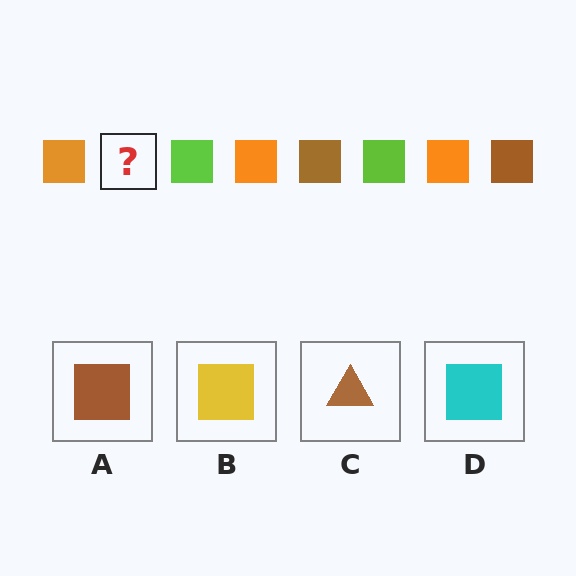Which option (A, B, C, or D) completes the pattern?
A.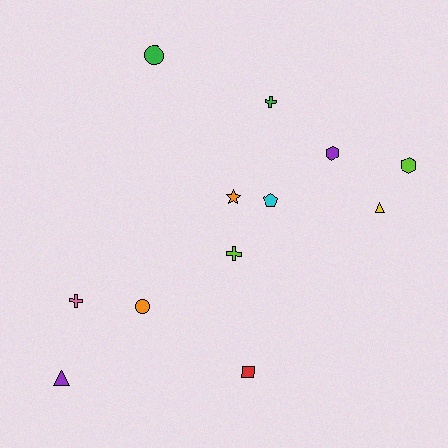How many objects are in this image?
There are 12 objects.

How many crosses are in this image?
There are 3 crosses.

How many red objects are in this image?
There is 1 red object.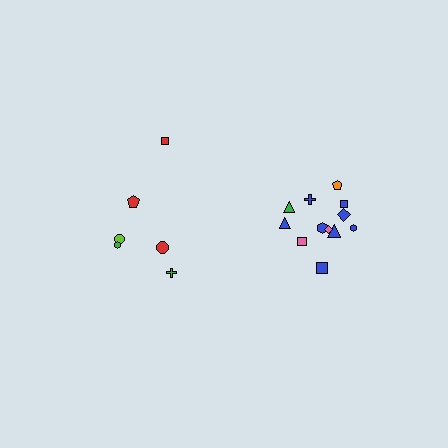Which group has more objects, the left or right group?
The right group.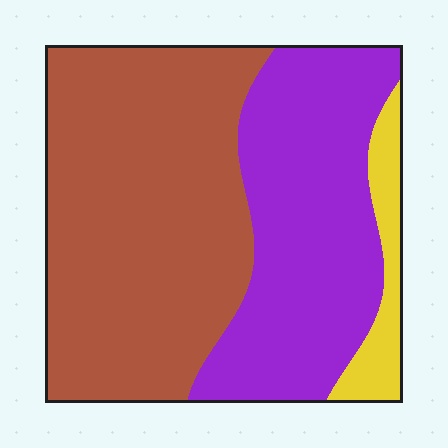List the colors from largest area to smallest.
From largest to smallest: brown, purple, yellow.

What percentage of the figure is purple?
Purple takes up about three eighths (3/8) of the figure.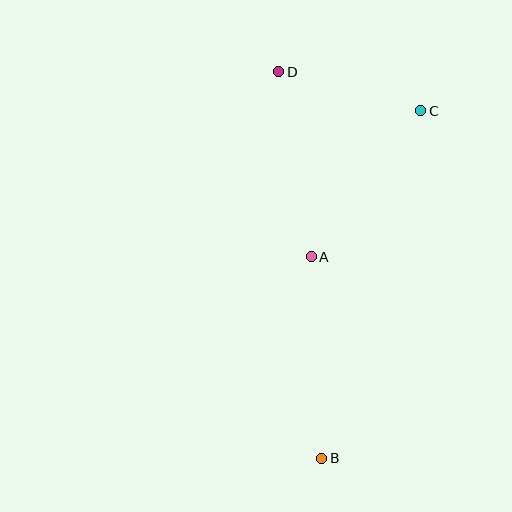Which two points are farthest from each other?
Points B and D are farthest from each other.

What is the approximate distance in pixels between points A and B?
The distance between A and B is approximately 202 pixels.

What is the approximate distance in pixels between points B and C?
The distance between B and C is approximately 362 pixels.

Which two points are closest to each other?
Points C and D are closest to each other.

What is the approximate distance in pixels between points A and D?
The distance between A and D is approximately 188 pixels.